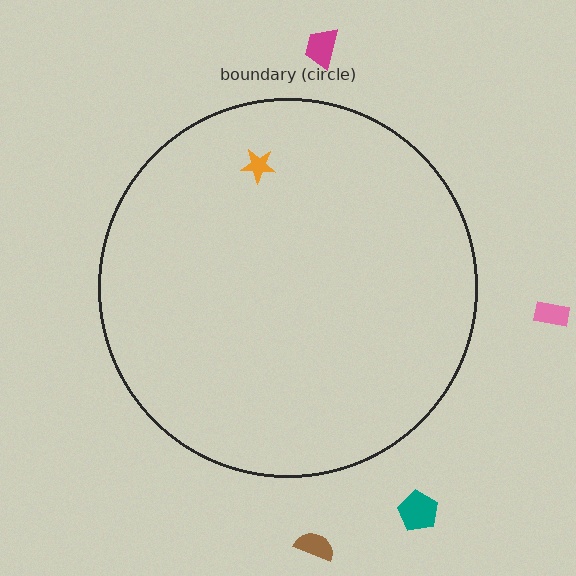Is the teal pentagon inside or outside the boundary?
Outside.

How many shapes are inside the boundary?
1 inside, 4 outside.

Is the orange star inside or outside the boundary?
Inside.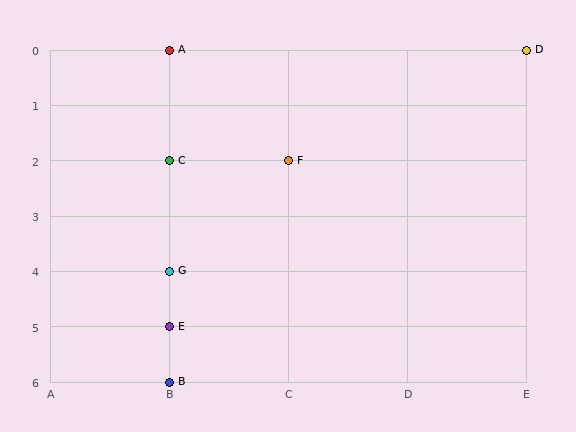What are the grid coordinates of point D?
Point D is at grid coordinates (E, 0).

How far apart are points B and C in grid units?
Points B and C are 4 rows apart.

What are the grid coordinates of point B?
Point B is at grid coordinates (B, 6).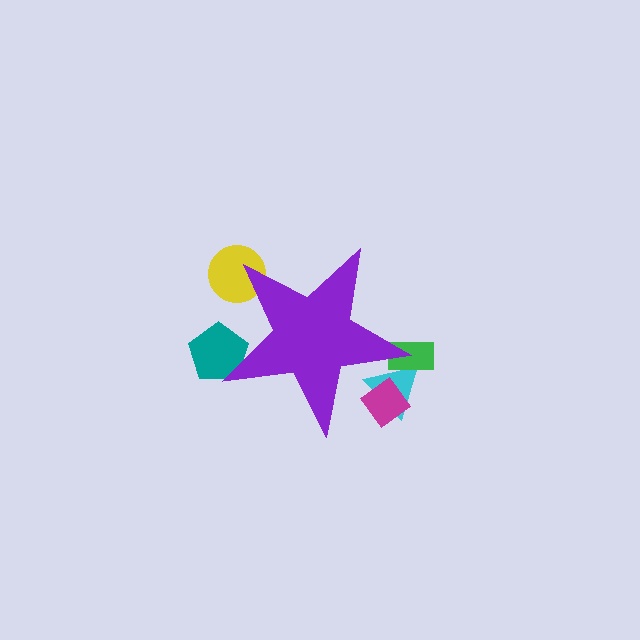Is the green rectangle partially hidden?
Yes, the green rectangle is partially hidden behind the purple star.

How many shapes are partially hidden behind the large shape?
5 shapes are partially hidden.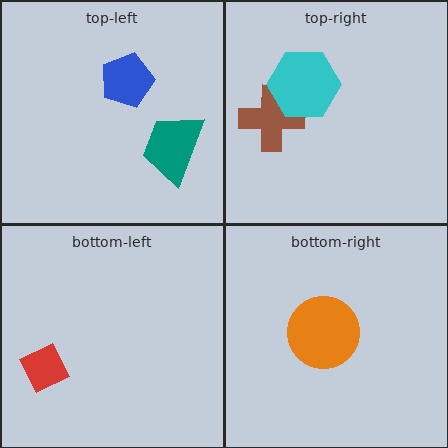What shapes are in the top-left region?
The teal trapezoid, the blue pentagon.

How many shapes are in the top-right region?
2.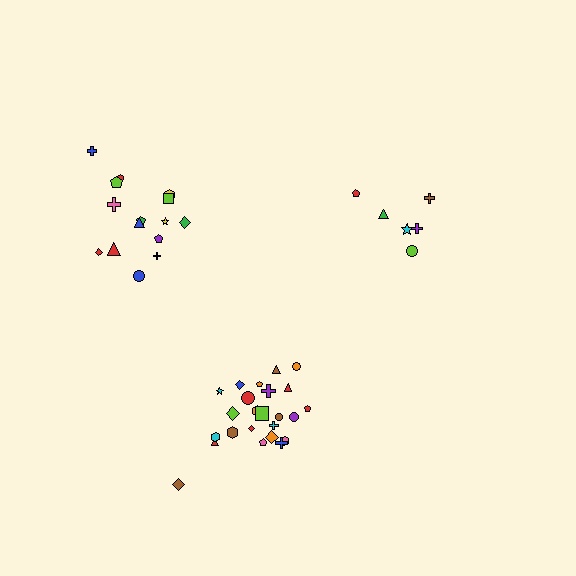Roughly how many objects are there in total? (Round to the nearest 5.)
Roughly 45 objects in total.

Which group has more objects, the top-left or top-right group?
The top-left group.